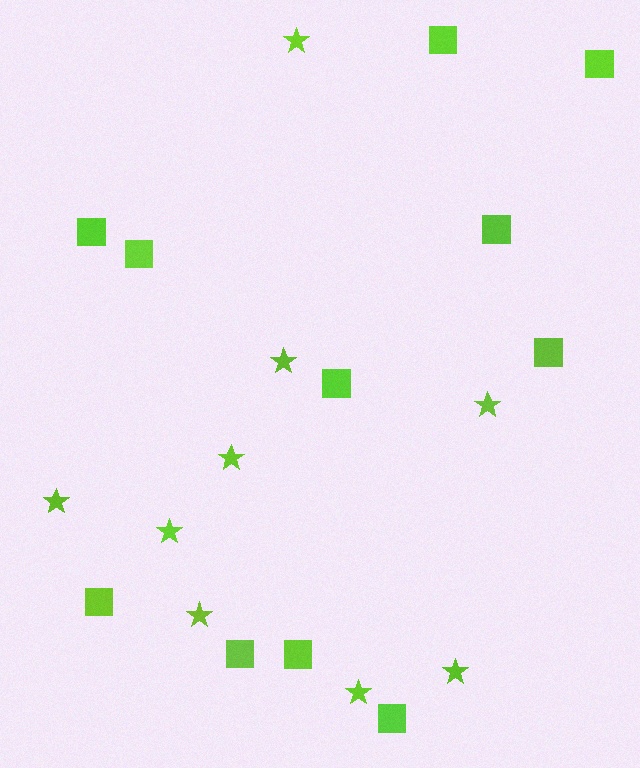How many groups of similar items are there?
There are 2 groups: one group of stars (9) and one group of squares (11).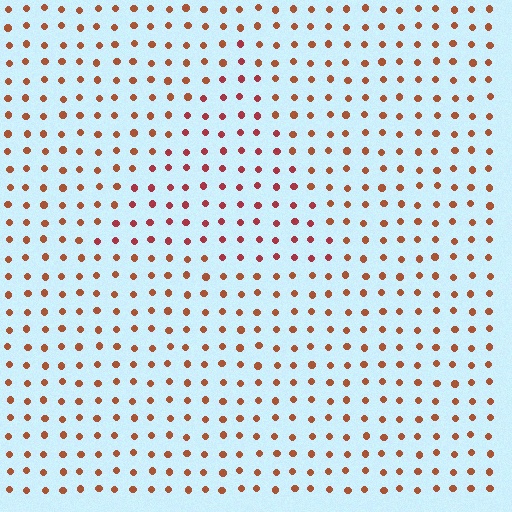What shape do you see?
I see a triangle.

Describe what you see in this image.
The image is filled with small brown elements in a uniform arrangement. A triangle-shaped region is visible where the elements are tinted to a slightly different hue, forming a subtle color boundary.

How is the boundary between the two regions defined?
The boundary is defined purely by a slight shift in hue (about 24 degrees). Spacing, size, and orientation are identical on both sides.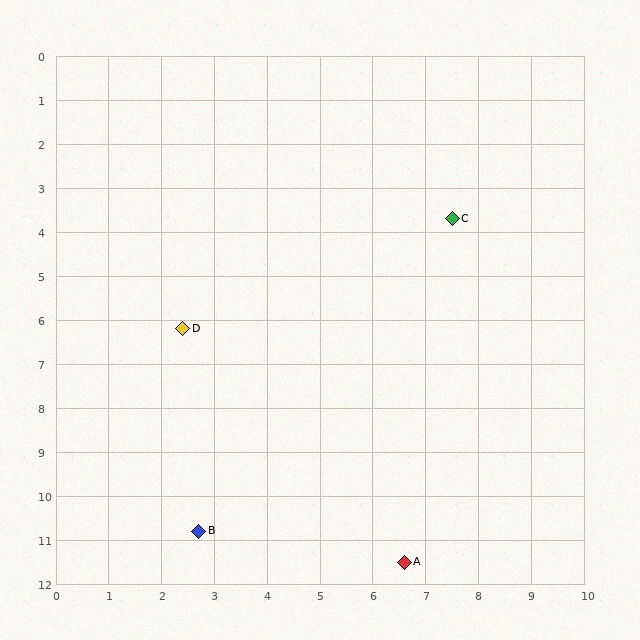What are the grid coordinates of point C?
Point C is at approximately (7.5, 3.7).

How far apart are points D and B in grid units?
Points D and B are about 4.6 grid units apart.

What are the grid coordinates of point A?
Point A is at approximately (6.6, 11.5).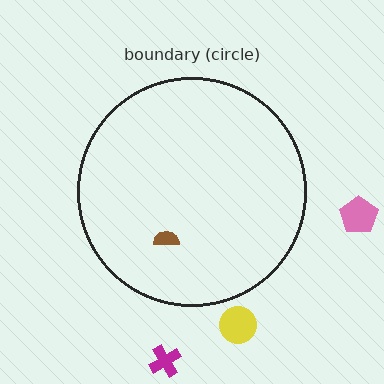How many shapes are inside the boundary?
1 inside, 3 outside.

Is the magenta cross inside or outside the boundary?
Outside.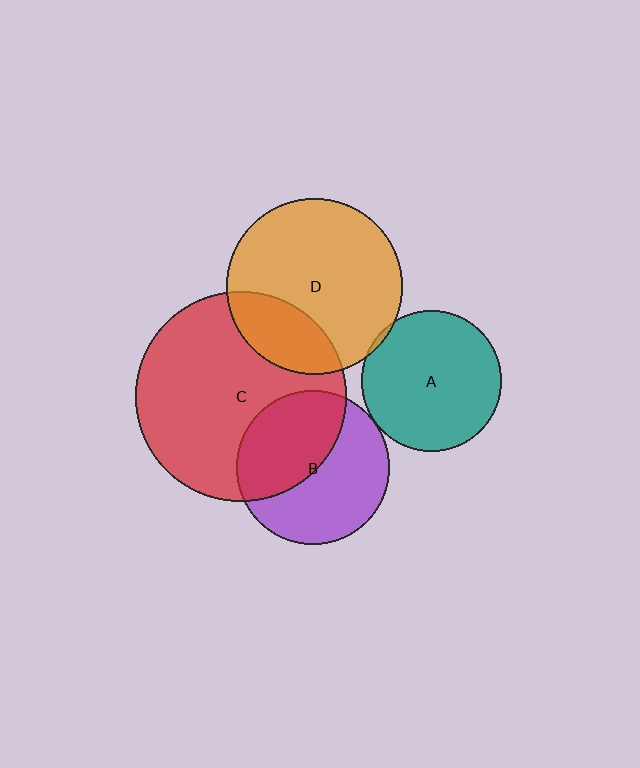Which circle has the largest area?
Circle C (red).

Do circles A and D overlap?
Yes.